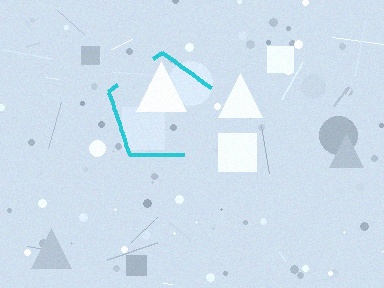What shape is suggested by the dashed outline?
The dashed outline suggests a pentagon.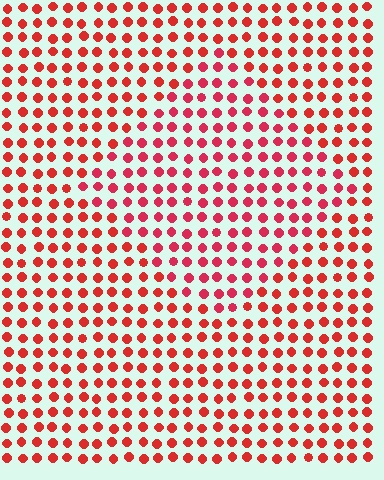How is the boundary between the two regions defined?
The boundary is defined purely by a slight shift in hue (about 16 degrees). Spacing, size, and orientation are identical on both sides.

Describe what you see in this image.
The image is filled with small red elements in a uniform arrangement. A diamond-shaped region is visible where the elements are tinted to a slightly different hue, forming a subtle color boundary.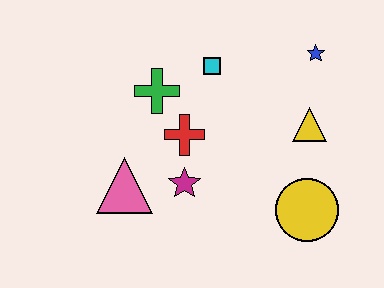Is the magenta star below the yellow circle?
No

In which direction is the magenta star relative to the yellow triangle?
The magenta star is to the left of the yellow triangle.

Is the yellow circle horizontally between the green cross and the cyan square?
No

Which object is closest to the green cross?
The red cross is closest to the green cross.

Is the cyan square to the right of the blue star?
No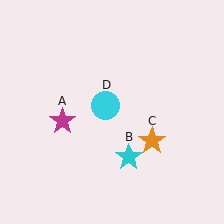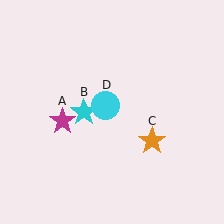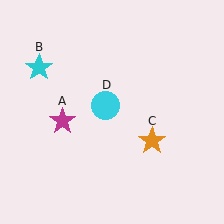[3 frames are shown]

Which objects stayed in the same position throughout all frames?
Magenta star (object A) and orange star (object C) and cyan circle (object D) remained stationary.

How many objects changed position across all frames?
1 object changed position: cyan star (object B).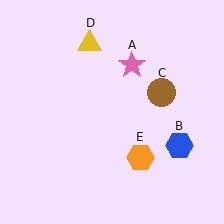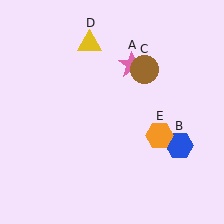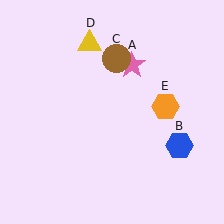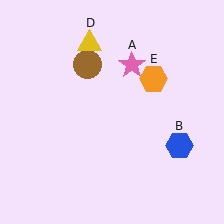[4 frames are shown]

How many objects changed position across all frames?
2 objects changed position: brown circle (object C), orange hexagon (object E).